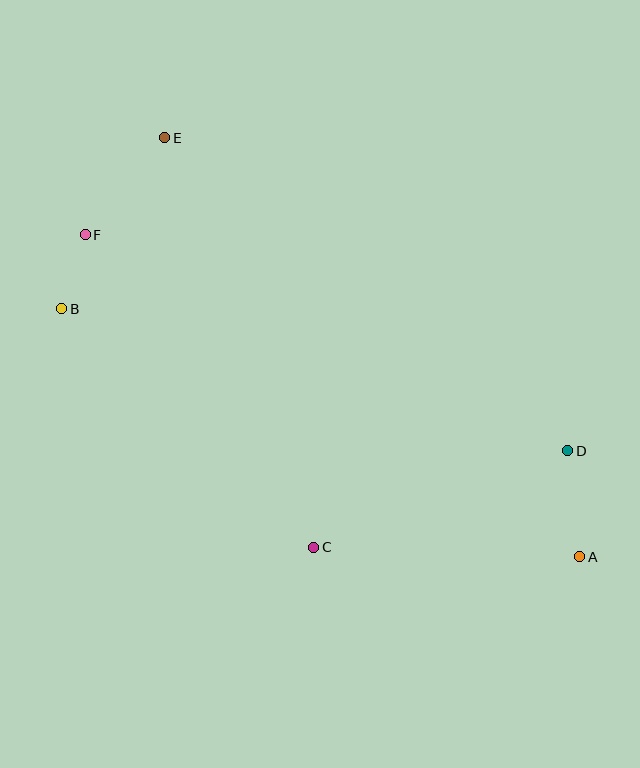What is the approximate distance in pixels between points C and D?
The distance between C and D is approximately 272 pixels.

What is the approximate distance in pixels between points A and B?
The distance between A and B is approximately 574 pixels.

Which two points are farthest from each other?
Points A and F are farthest from each other.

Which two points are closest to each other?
Points B and F are closest to each other.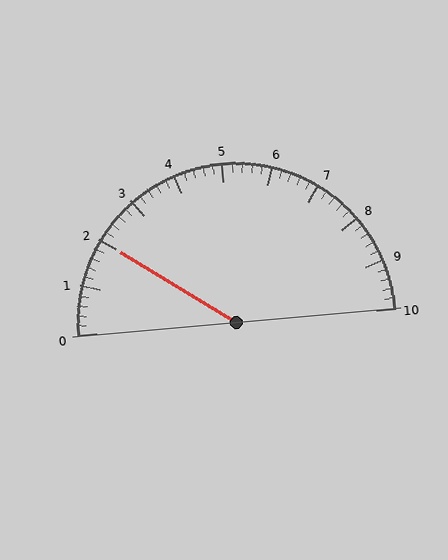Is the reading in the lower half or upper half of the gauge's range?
The reading is in the lower half of the range (0 to 10).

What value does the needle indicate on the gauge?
The needle indicates approximately 2.0.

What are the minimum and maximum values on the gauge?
The gauge ranges from 0 to 10.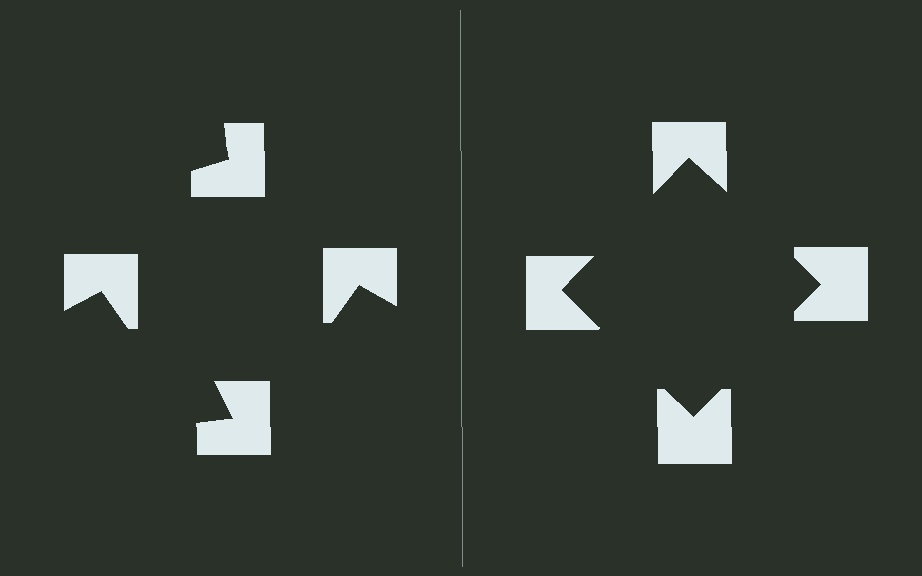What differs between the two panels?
The notched squares are positioned identically on both sides; only the wedge orientations differ. On the right they align to a square; on the left they are misaligned.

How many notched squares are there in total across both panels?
8 — 4 on each side.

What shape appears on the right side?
An illusory square.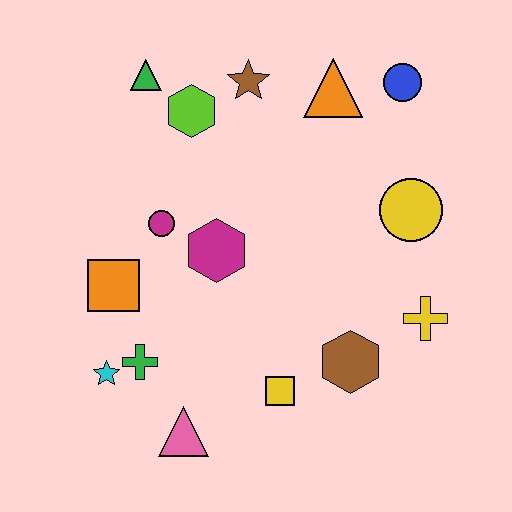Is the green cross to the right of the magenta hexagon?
No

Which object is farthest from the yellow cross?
The green triangle is farthest from the yellow cross.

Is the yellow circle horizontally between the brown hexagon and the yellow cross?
Yes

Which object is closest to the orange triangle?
The blue circle is closest to the orange triangle.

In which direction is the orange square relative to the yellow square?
The orange square is to the left of the yellow square.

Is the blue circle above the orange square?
Yes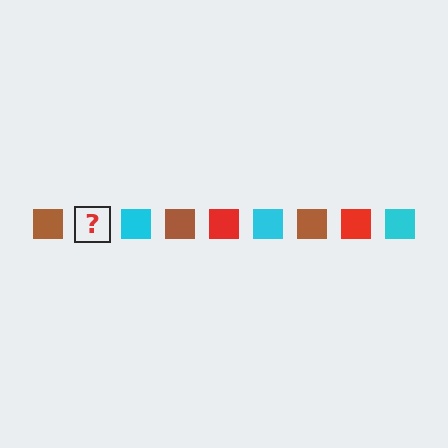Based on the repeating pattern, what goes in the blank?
The blank should be a red square.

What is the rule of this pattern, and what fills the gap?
The rule is that the pattern cycles through brown, red, cyan squares. The gap should be filled with a red square.